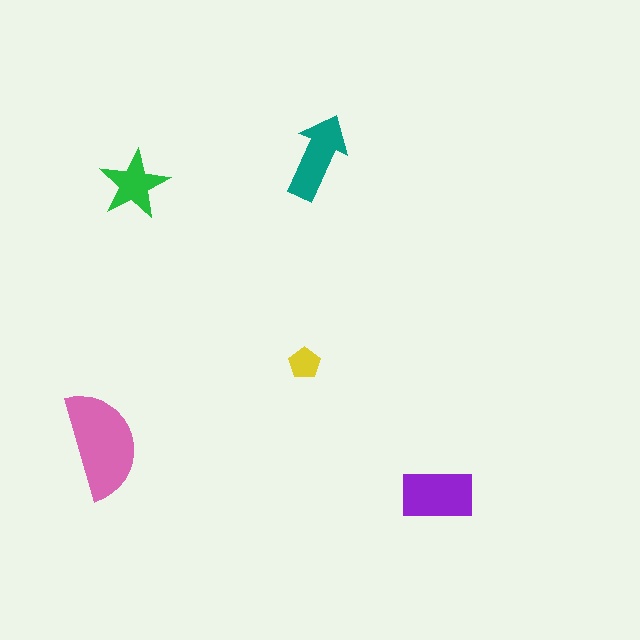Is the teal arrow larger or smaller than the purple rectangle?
Smaller.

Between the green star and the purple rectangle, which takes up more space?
The purple rectangle.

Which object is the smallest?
The yellow pentagon.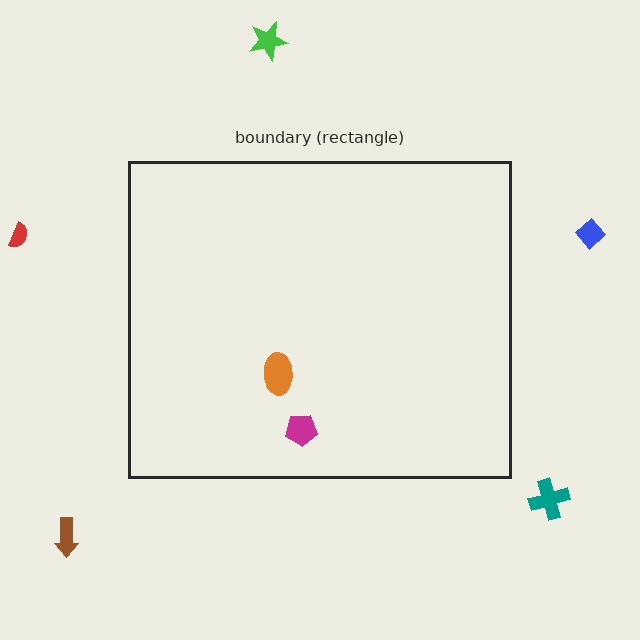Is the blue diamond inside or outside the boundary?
Outside.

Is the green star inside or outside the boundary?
Outside.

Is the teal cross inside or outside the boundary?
Outside.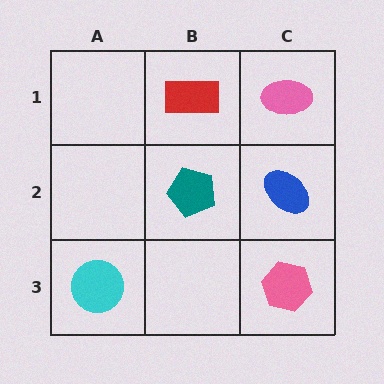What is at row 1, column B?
A red rectangle.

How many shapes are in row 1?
2 shapes.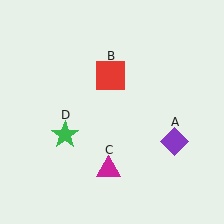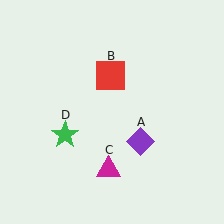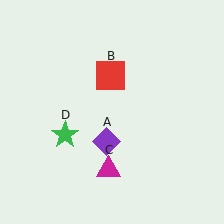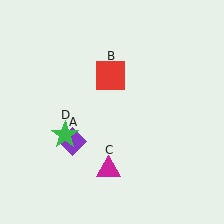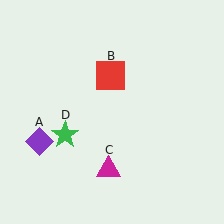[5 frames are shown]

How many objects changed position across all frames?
1 object changed position: purple diamond (object A).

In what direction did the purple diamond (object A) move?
The purple diamond (object A) moved left.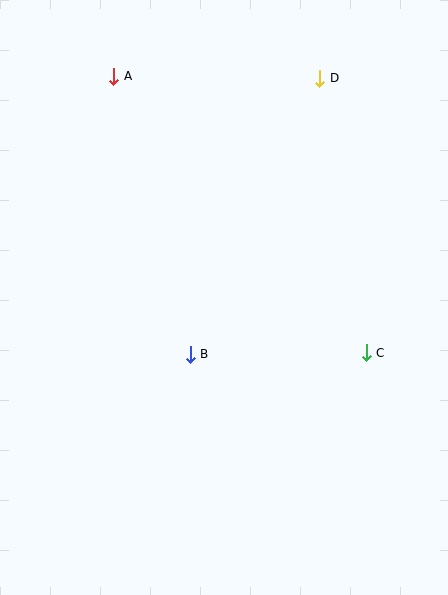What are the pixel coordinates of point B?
Point B is at (190, 354).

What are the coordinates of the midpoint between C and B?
The midpoint between C and B is at (278, 353).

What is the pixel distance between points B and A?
The distance between B and A is 288 pixels.